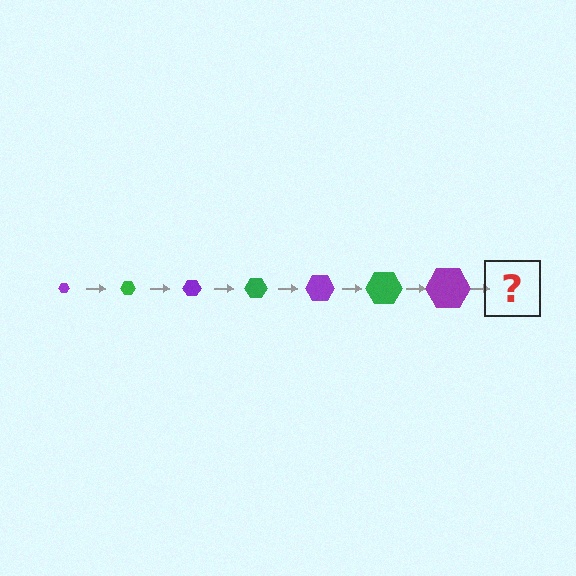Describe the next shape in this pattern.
It should be a green hexagon, larger than the previous one.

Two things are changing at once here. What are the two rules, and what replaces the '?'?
The two rules are that the hexagon grows larger each step and the color cycles through purple and green. The '?' should be a green hexagon, larger than the previous one.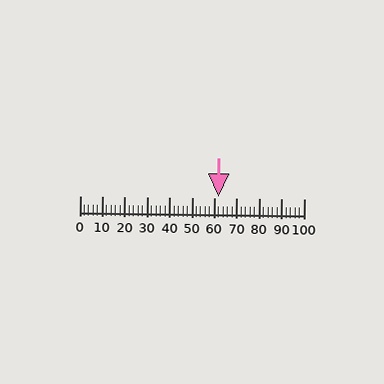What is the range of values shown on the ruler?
The ruler shows values from 0 to 100.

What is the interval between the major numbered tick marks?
The major tick marks are spaced 10 units apart.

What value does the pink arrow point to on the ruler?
The pink arrow points to approximately 62.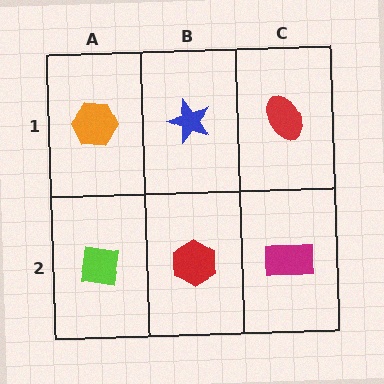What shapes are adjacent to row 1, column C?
A magenta rectangle (row 2, column C), a blue star (row 1, column B).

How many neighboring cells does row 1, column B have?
3.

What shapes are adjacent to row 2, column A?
An orange hexagon (row 1, column A), a red hexagon (row 2, column B).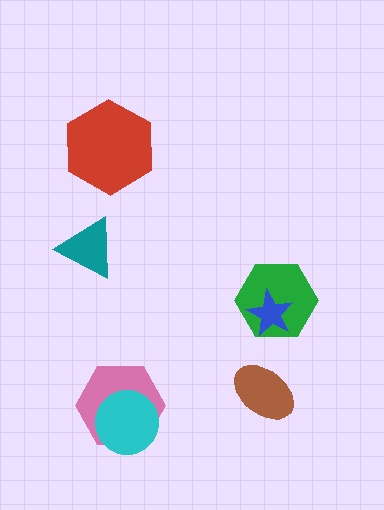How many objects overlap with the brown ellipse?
0 objects overlap with the brown ellipse.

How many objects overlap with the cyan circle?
1 object overlaps with the cyan circle.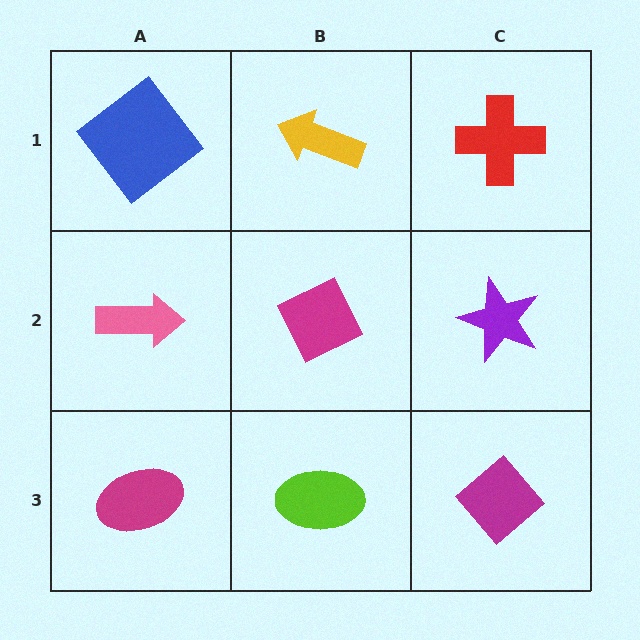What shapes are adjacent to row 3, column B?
A magenta diamond (row 2, column B), a magenta ellipse (row 3, column A), a magenta diamond (row 3, column C).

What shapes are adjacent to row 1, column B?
A magenta diamond (row 2, column B), a blue diamond (row 1, column A), a red cross (row 1, column C).